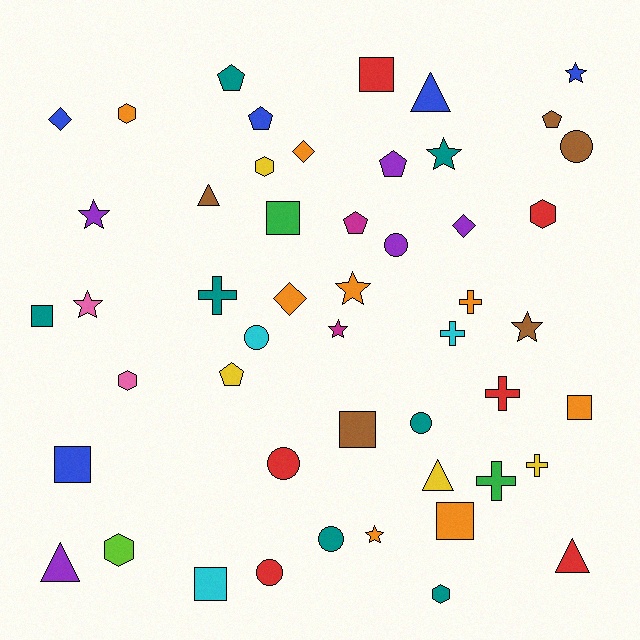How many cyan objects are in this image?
There are 3 cyan objects.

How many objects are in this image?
There are 50 objects.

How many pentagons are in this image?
There are 6 pentagons.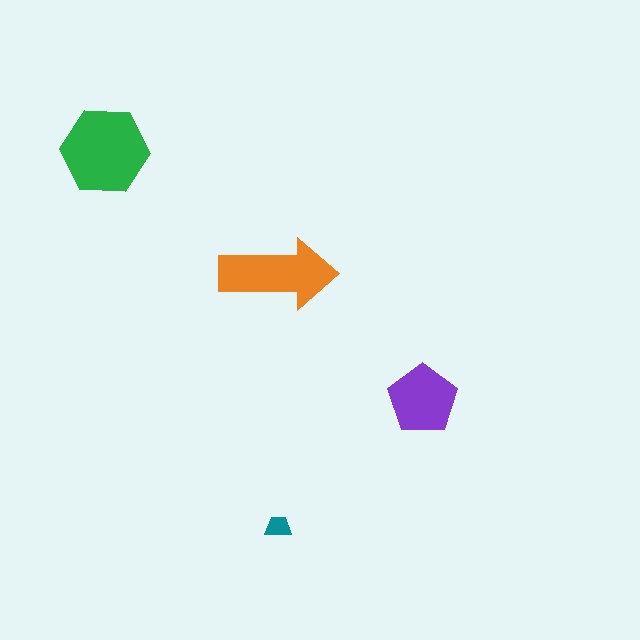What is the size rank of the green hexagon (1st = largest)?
1st.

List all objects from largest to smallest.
The green hexagon, the orange arrow, the purple pentagon, the teal trapezoid.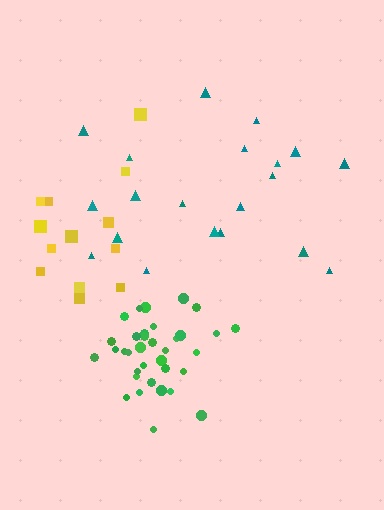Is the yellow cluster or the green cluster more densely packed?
Green.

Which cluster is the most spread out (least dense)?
Yellow.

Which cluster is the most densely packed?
Green.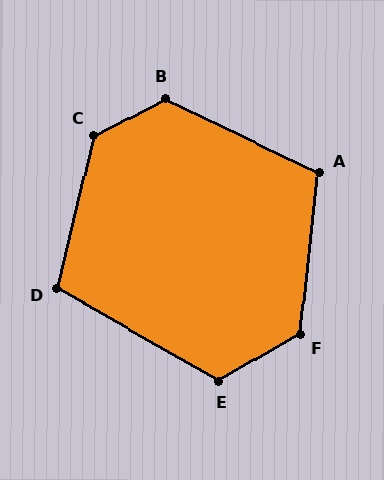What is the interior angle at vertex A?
Approximately 109 degrees (obtuse).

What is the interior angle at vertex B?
Approximately 127 degrees (obtuse).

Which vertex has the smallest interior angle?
D, at approximately 106 degrees.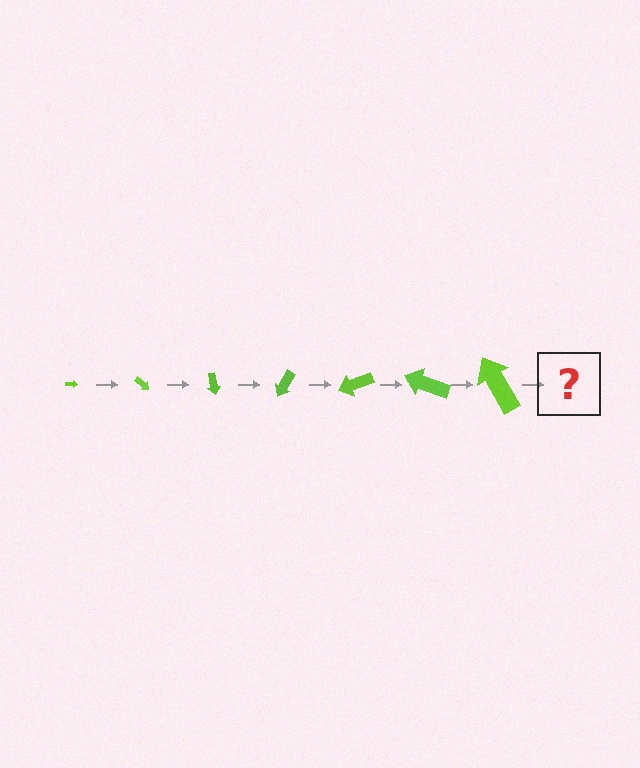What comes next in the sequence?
The next element should be an arrow, larger than the previous one and rotated 280 degrees from the start.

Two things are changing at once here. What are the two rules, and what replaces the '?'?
The two rules are that the arrow grows larger each step and it rotates 40 degrees each step. The '?' should be an arrow, larger than the previous one and rotated 280 degrees from the start.